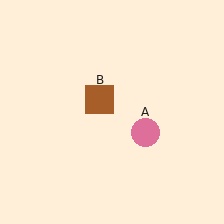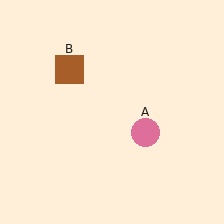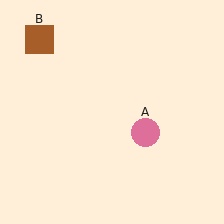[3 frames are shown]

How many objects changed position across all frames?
1 object changed position: brown square (object B).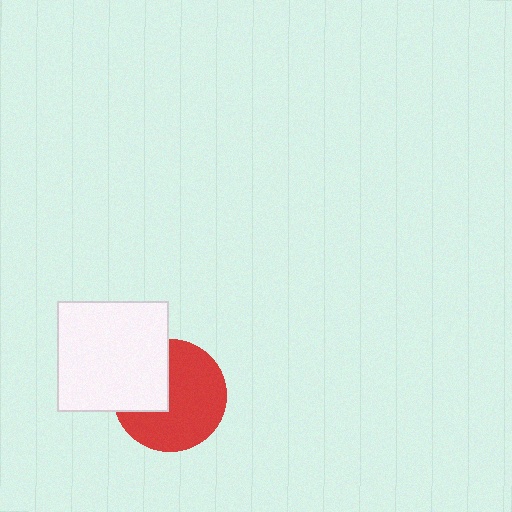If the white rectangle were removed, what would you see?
You would see the complete red circle.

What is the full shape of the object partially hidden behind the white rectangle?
The partially hidden object is a red circle.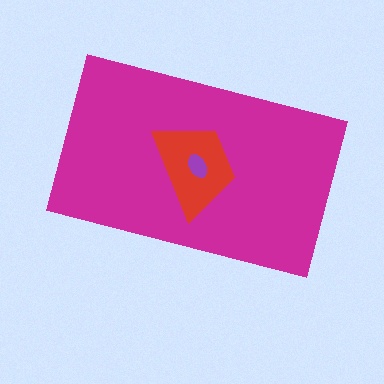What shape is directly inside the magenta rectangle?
The red trapezoid.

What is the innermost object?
The purple ellipse.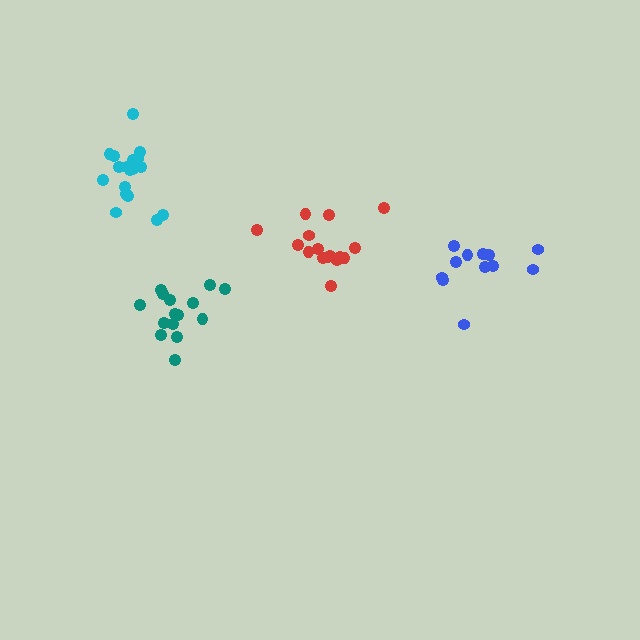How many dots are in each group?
Group 1: 16 dots, Group 2: 12 dots, Group 3: 18 dots, Group 4: 15 dots (61 total).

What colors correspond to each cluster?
The clusters are colored: red, blue, cyan, teal.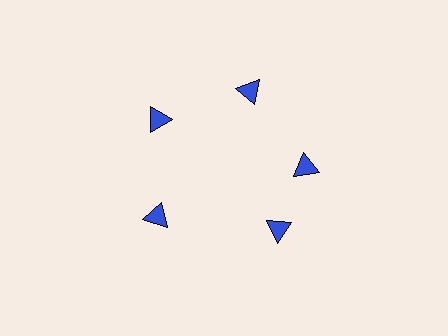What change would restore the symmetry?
The symmetry would be restored by rotating it back into even spacing with its neighbors so that all 5 triangles sit at equal angles and equal distance from the center.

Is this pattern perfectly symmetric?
No. The 5 blue triangles are arranged in a ring, but one element near the 5 o'clock position is rotated out of alignment along the ring, breaking the 5-fold rotational symmetry.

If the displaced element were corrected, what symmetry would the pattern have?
It would have 5-fold rotational symmetry — the pattern would map onto itself every 72 degrees.